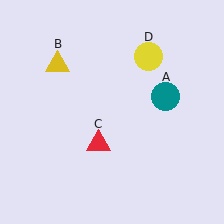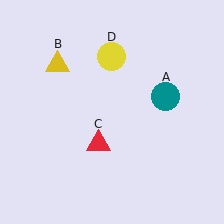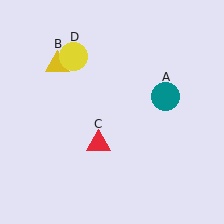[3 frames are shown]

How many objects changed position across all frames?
1 object changed position: yellow circle (object D).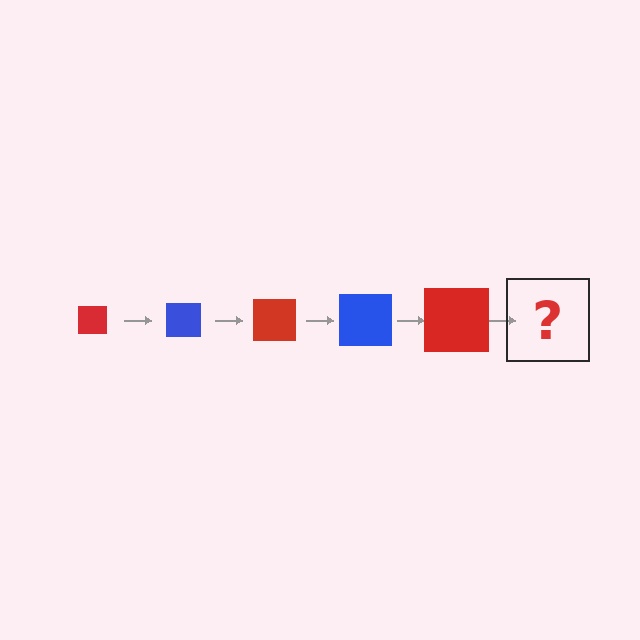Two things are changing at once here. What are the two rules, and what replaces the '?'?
The two rules are that the square grows larger each step and the color cycles through red and blue. The '?' should be a blue square, larger than the previous one.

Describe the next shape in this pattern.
It should be a blue square, larger than the previous one.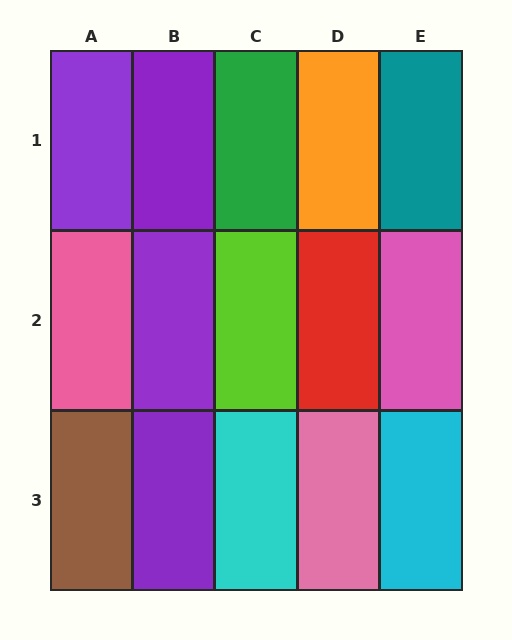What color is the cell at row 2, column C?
Lime.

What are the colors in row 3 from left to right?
Brown, purple, cyan, pink, cyan.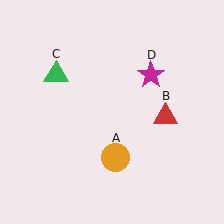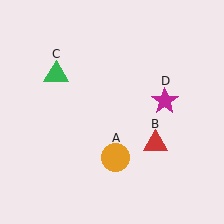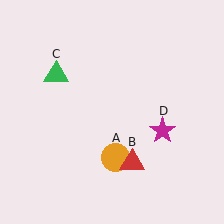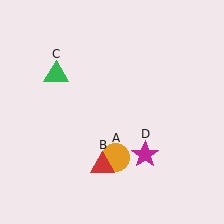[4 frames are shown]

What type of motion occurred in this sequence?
The red triangle (object B), magenta star (object D) rotated clockwise around the center of the scene.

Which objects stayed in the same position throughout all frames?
Orange circle (object A) and green triangle (object C) remained stationary.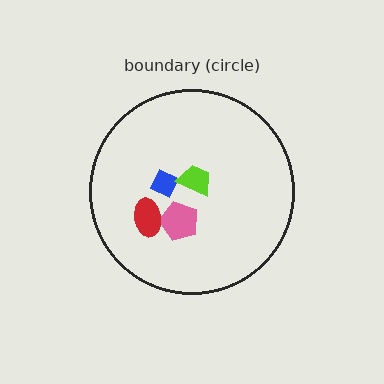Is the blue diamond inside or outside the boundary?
Inside.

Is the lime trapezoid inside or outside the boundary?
Inside.